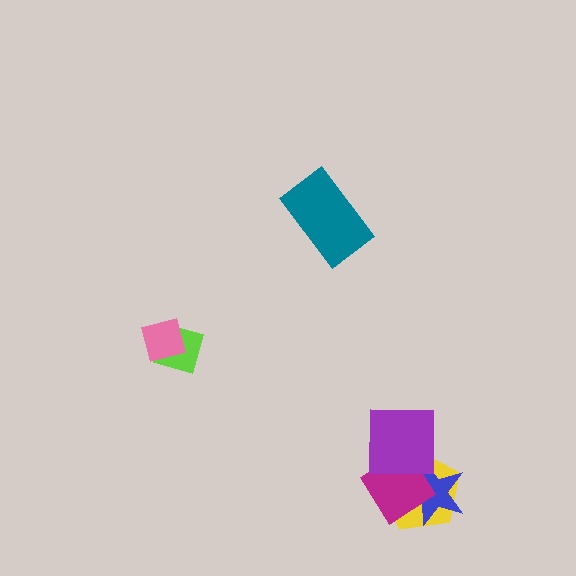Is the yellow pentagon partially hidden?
Yes, it is partially covered by another shape.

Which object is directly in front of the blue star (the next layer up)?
The magenta diamond is directly in front of the blue star.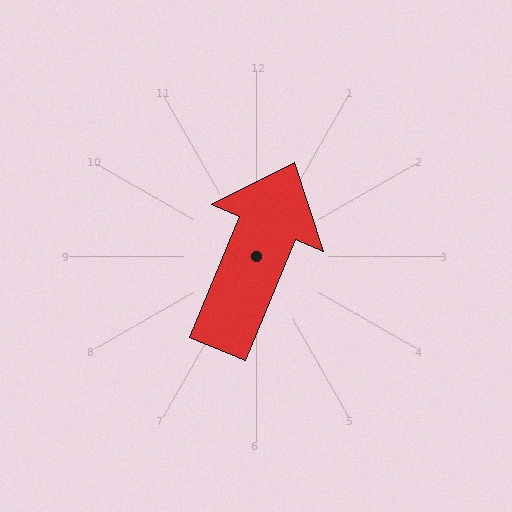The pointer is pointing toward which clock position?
Roughly 1 o'clock.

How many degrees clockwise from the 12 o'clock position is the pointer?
Approximately 22 degrees.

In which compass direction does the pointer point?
North.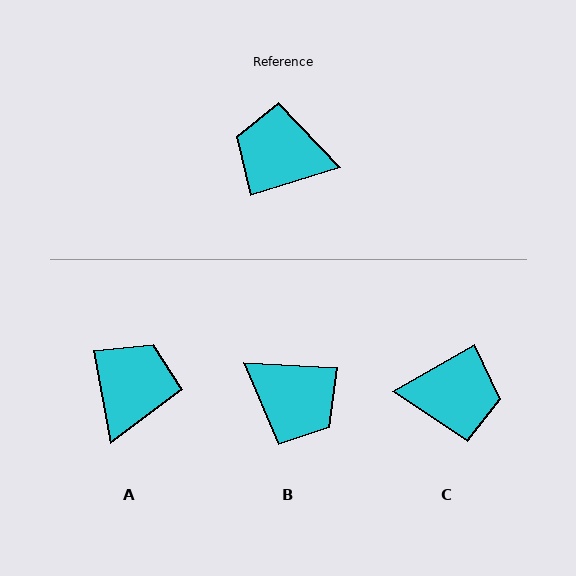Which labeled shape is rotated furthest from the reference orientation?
C, about 167 degrees away.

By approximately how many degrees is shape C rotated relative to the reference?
Approximately 167 degrees clockwise.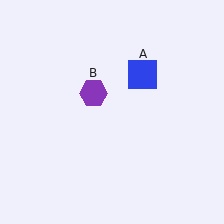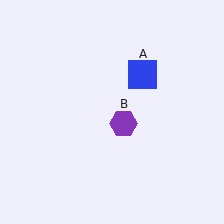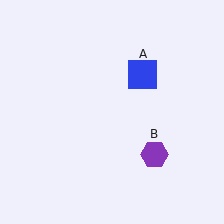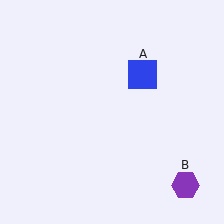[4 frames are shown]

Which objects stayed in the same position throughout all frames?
Blue square (object A) remained stationary.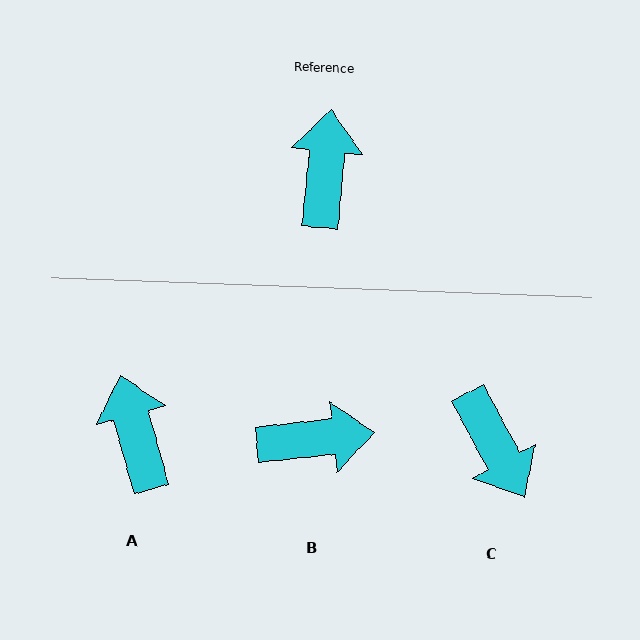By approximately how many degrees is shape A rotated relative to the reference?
Approximately 21 degrees counter-clockwise.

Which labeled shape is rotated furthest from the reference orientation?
C, about 146 degrees away.